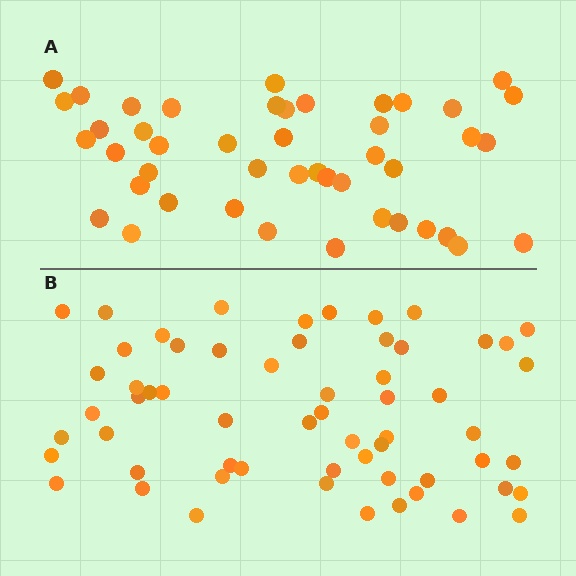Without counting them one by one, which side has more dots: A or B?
Region B (the bottom region) has more dots.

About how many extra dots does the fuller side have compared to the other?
Region B has approximately 15 more dots than region A.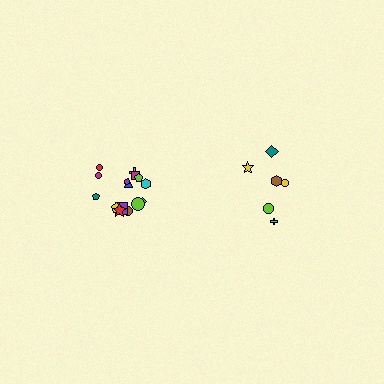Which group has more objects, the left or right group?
The left group.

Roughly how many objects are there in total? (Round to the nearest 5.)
Roughly 20 objects in total.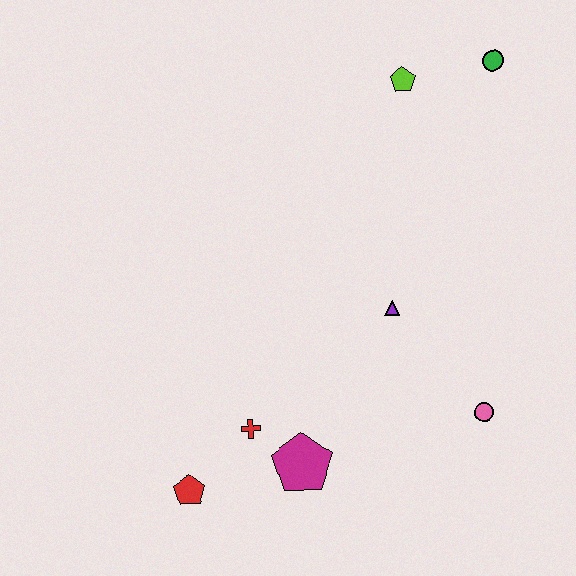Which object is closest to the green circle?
The lime pentagon is closest to the green circle.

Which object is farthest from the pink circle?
The green circle is farthest from the pink circle.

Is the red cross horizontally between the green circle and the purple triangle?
No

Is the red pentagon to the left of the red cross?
Yes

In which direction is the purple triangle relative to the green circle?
The purple triangle is below the green circle.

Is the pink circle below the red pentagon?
No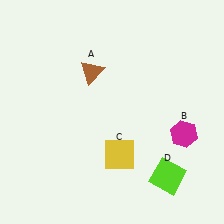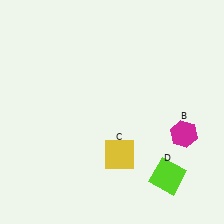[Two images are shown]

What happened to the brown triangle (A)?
The brown triangle (A) was removed in Image 2. It was in the top-left area of Image 1.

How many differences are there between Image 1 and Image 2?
There is 1 difference between the two images.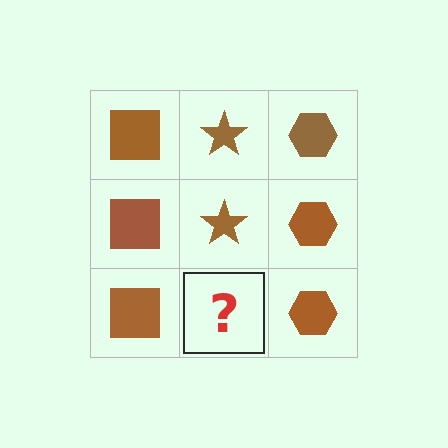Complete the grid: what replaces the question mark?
The question mark should be replaced with a brown star.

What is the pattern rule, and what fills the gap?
The rule is that each column has a consistent shape. The gap should be filled with a brown star.